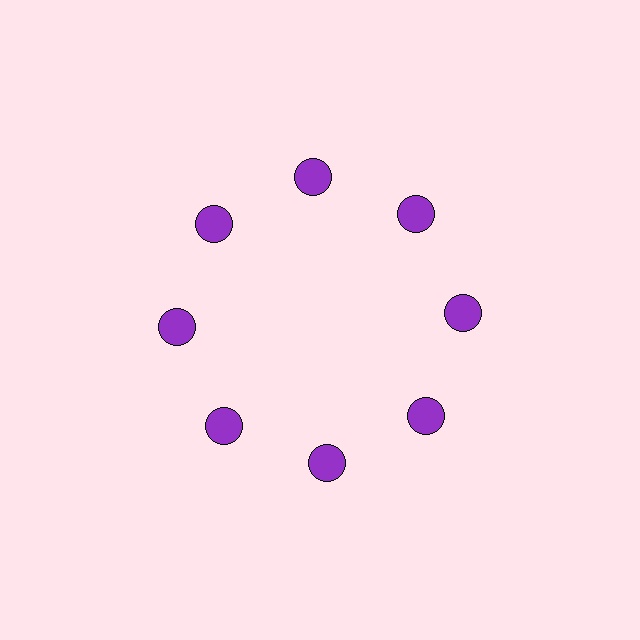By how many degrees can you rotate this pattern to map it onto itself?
The pattern maps onto itself every 45 degrees of rotation.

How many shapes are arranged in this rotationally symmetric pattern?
There are 8 shapes, arranged in 8 groups of 1.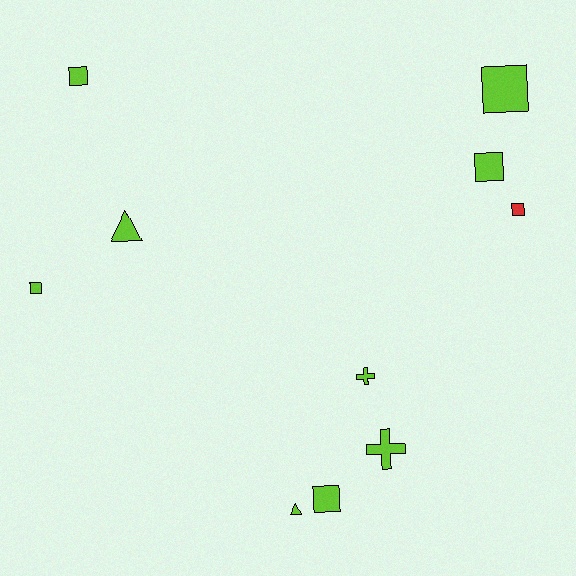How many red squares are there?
There is 1 red square.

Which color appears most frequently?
Lime, with 9 objects.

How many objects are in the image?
There are 10 objects.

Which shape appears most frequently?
Square, with 6 objects.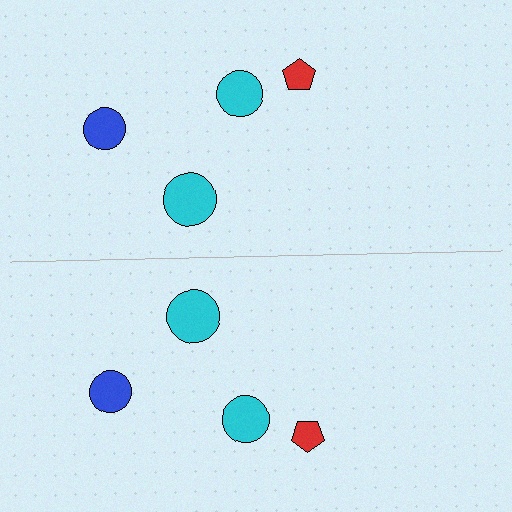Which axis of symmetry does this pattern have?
The pattern has a horizontal axis of symmetry running through the center of the image.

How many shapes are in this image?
There are 8 shapes in this image.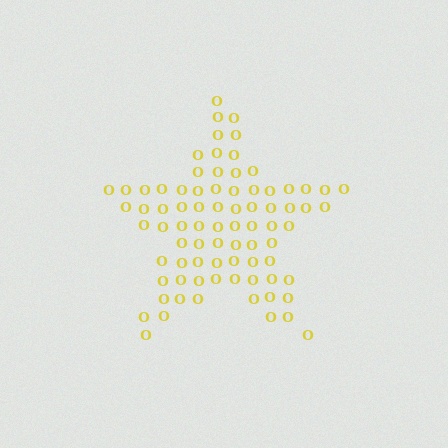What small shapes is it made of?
It is made of small letter O's.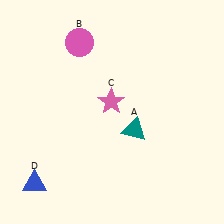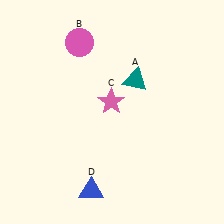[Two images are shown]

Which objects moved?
The objects that moved are: the teal triangle (A), the blue triangle (D).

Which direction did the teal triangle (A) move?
The teal triangle (A) moved up.